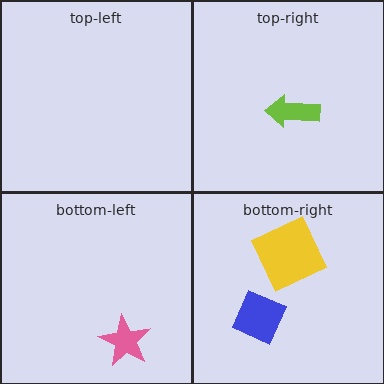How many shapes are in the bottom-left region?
1.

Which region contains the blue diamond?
The bottom-right region.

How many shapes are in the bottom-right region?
2.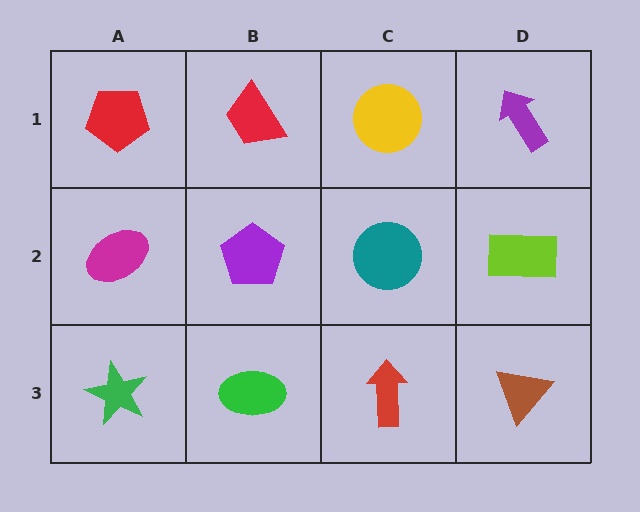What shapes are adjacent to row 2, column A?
A red pentagon (row 1, column A), a green star (row 3, column A), a purple pentagon (row 2, column B).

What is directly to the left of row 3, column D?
A red arrow.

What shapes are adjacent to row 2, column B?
A red trapezoid (row 1, column B), a green ellipse (row 3, column B), a magenta ellipse (row 2, column A), a teal circle (row 2, column C).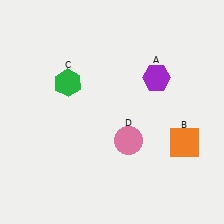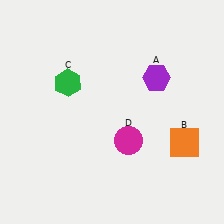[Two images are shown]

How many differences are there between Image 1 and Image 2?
There is 1 difference between the two images.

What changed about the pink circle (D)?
In Image 1, D is pink. In Image 2, it changed to magenta.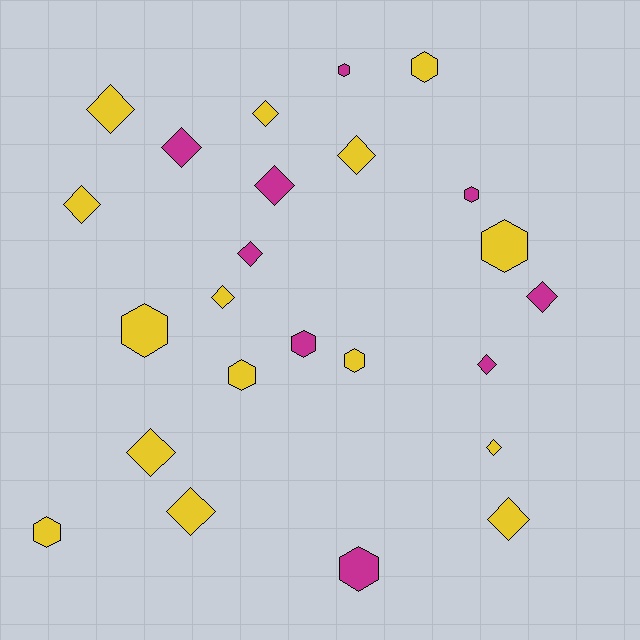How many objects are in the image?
There are 24 objects.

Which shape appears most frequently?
Diamond, with 14 objects.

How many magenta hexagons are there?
There are 4 magenta hexagons.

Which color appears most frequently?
Yellow, with 15 objects.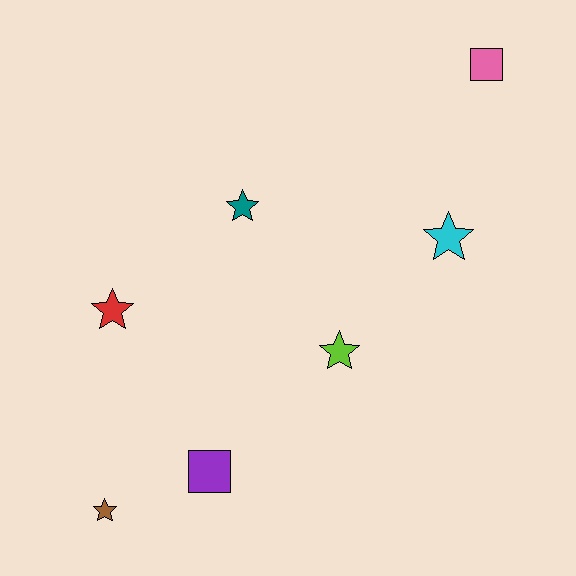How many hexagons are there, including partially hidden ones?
There are no hexagons.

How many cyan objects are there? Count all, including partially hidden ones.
There is 1 cyan object.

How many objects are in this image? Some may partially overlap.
There are 7 objects.